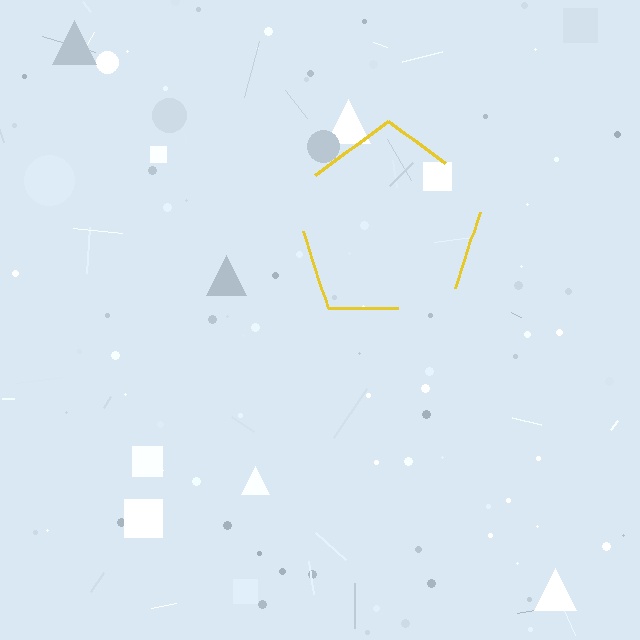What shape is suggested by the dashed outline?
The dashed outline suggests a pentagon.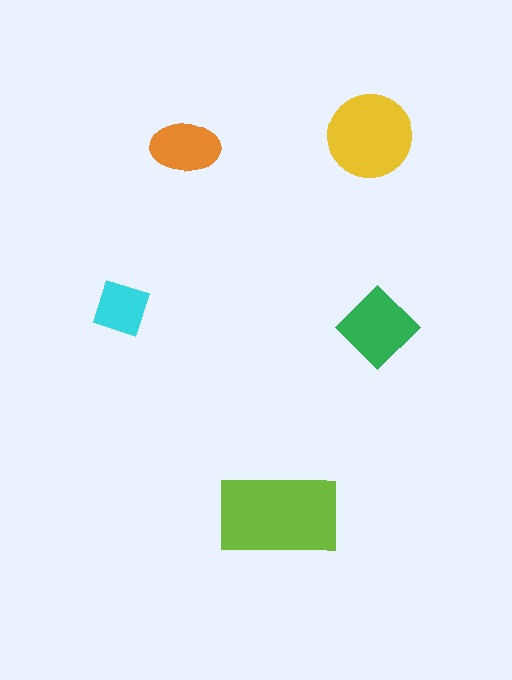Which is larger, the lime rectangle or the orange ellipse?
The lime rectangle.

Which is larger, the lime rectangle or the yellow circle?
The lime rectangle.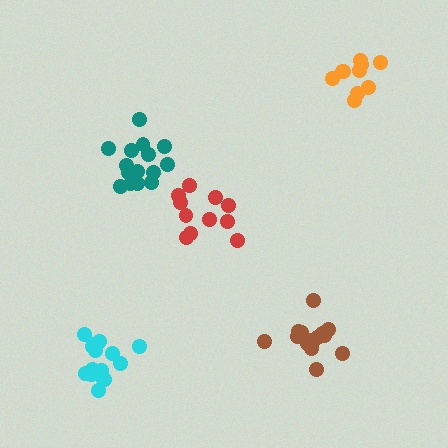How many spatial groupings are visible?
There are 5 spatial groupings.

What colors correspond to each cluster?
The clusters are colored: teal, orange, red, brown, cyan.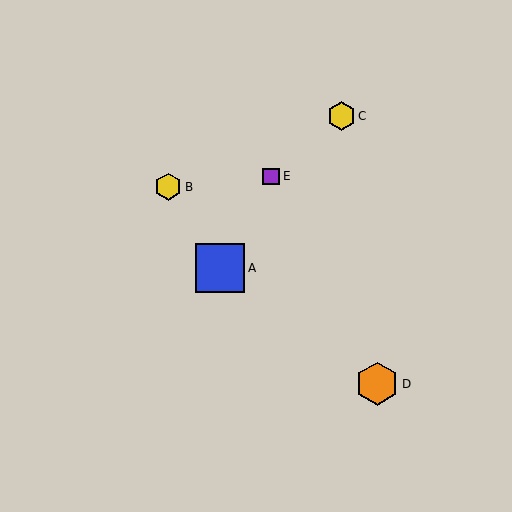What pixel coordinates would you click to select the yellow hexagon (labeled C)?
Click at (341, 116) to select the yellow hexagon C.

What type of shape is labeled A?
Shape A is a blue square.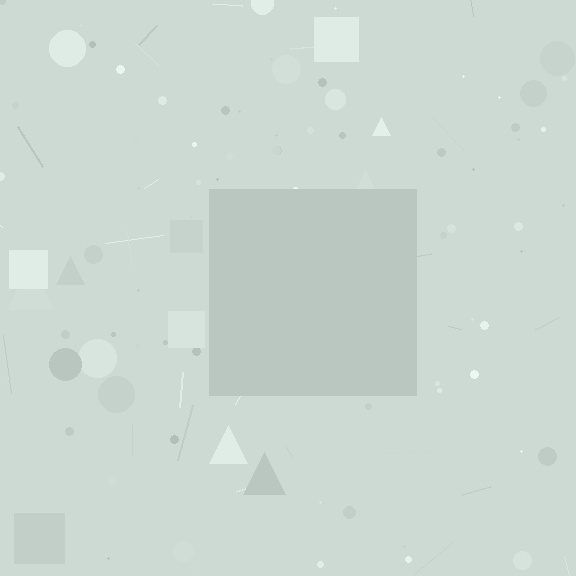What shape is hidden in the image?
A square is hidden in the image.